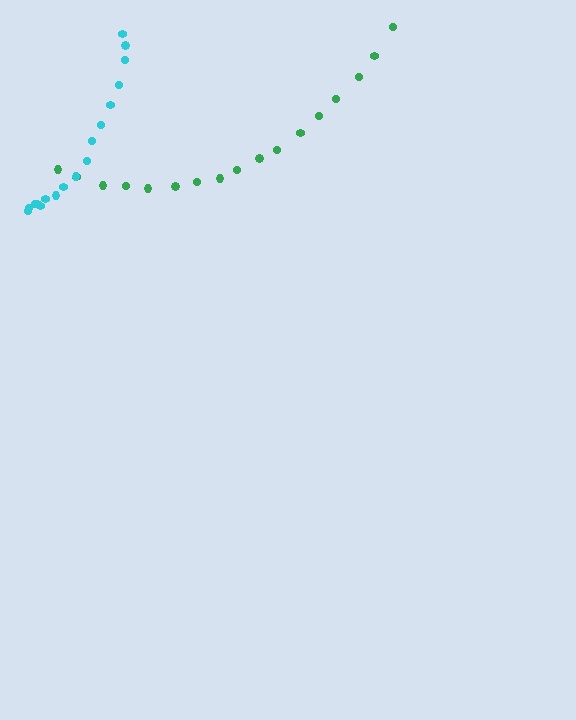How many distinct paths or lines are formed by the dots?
There are 2 distinct paths.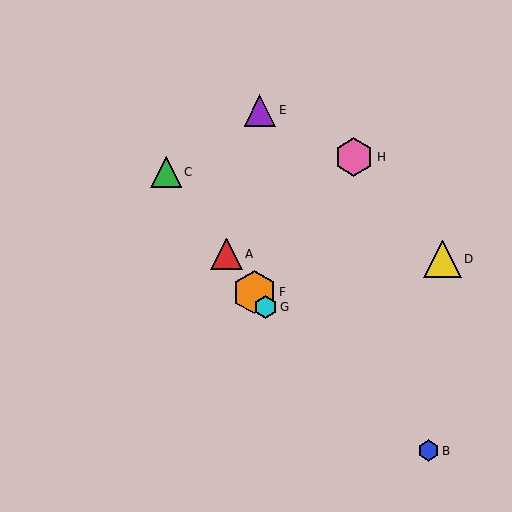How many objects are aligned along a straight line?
4 objects (A, C, F, G) are aligned along a straight line.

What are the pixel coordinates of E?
Object E is at (260, 110).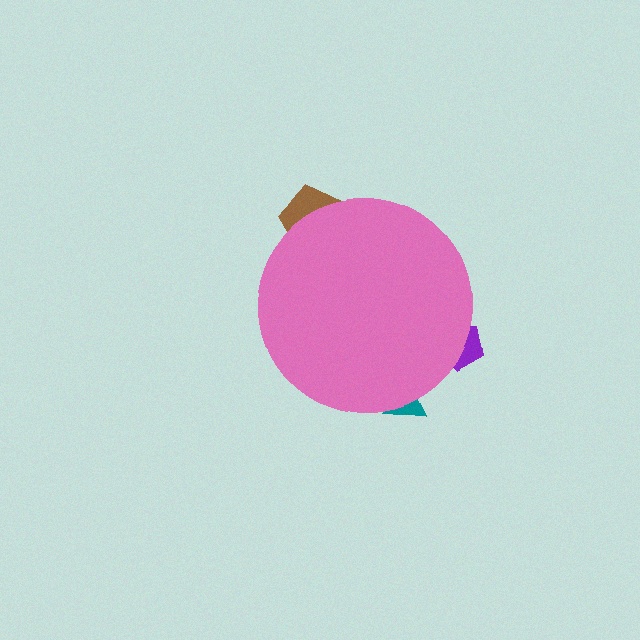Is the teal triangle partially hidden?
Yes, the teal triangle is partially hidden behind the pink circle.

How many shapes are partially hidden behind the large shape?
3 shapes are partially hidden.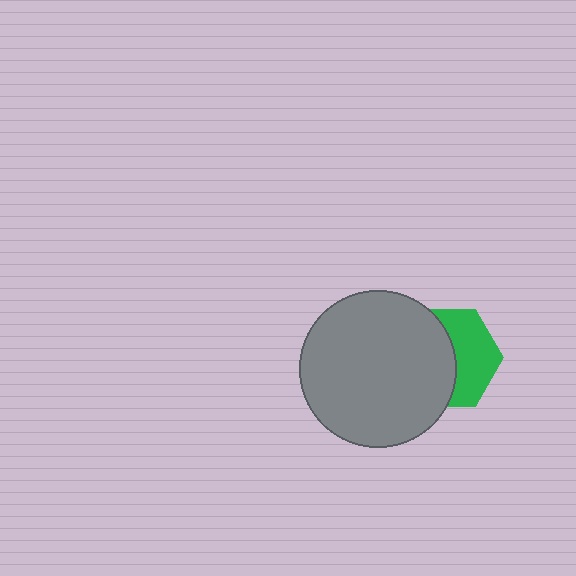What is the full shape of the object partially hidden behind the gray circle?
The partially hidden object is a green hexagon.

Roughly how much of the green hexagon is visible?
About half of it is visible (roughly 47%).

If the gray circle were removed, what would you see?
You would see the complete green hexagon.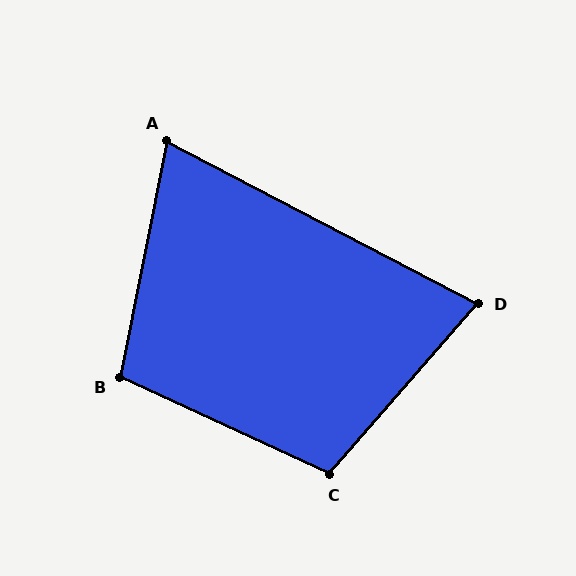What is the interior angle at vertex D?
Approximately 77 degrees (acute).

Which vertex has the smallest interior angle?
A, at approximately 74 degrees.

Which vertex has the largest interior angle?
C, at approximately 106 degrees.